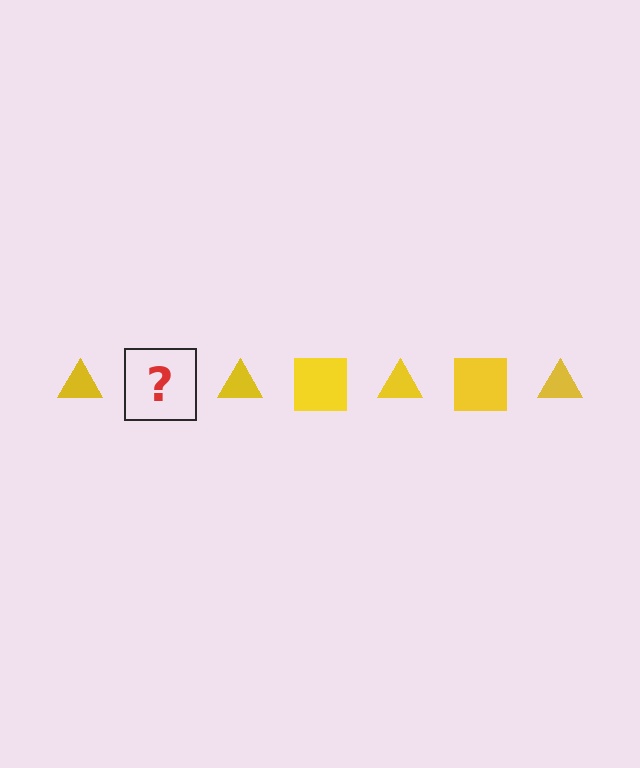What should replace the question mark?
The question mark should be replaced with a yellow square.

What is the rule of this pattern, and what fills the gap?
The rule is that the pattern cycles through triangle, square shapes in yellow. The gap should be filled with a yellow square.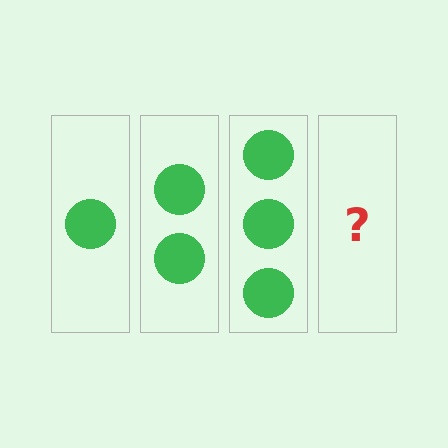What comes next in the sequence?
The next element should be 4 circles.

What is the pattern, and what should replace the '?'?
The pattern is that each step adds one more circle. The '?' should be 4 circles.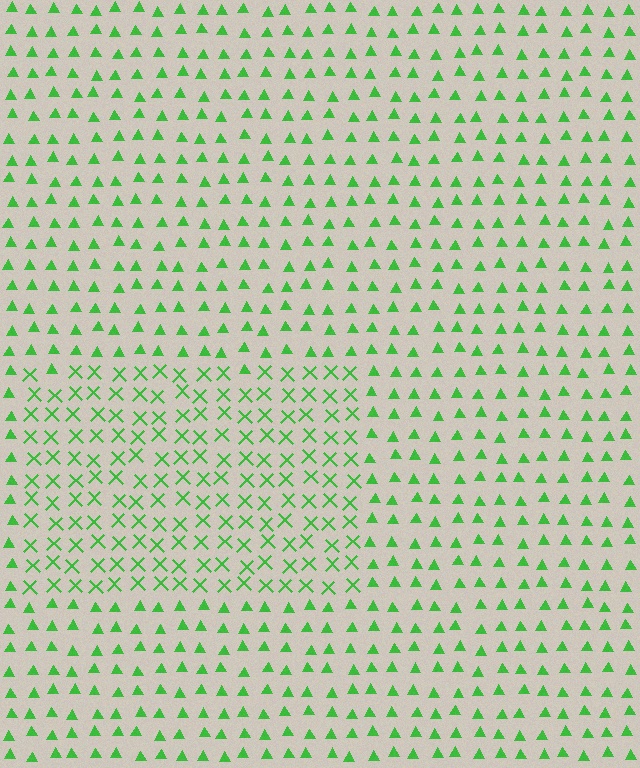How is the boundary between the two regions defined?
The boundary is defined by a change in element shape: X marks inside vs. triangles outside. All elements share the same color and spacing.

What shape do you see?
I see a rectangle.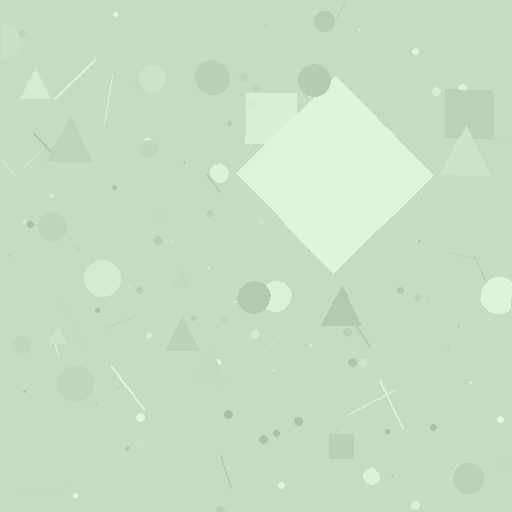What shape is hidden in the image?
A diamond is hidden in the image.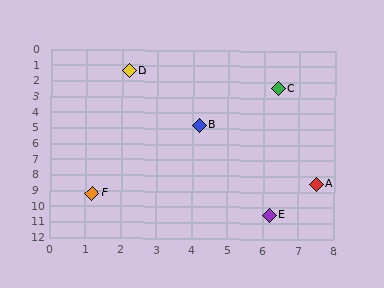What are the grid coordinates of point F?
Point F is at approximately (1.2, 9.2).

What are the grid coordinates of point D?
Point D is at approximately (2.2, 1.4).